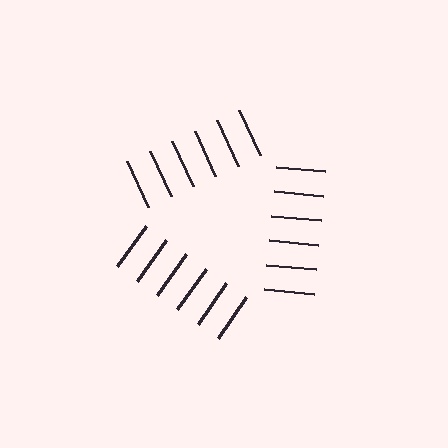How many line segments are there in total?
18 — 6 along each of the 3 edges.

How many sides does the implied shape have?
3 sides — the line-ends trace a triangle.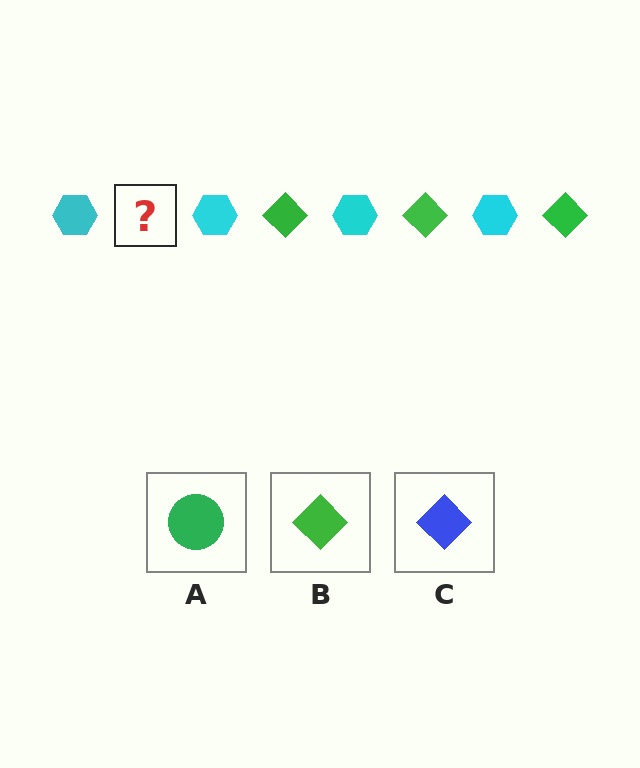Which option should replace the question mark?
Option B.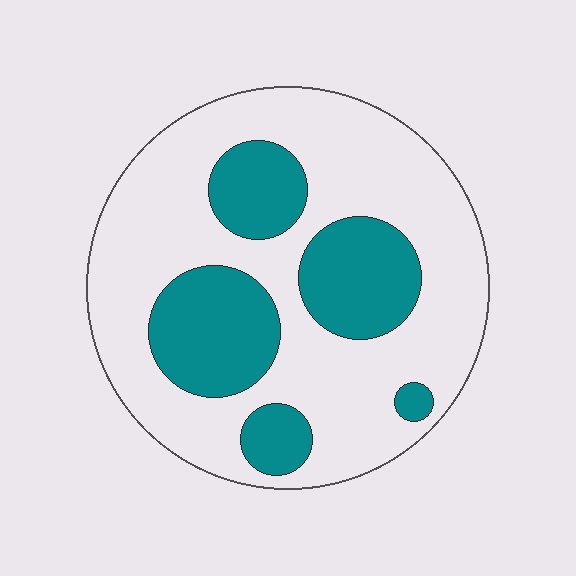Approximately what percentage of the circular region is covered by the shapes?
Approximately 30%.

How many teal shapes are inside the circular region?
5.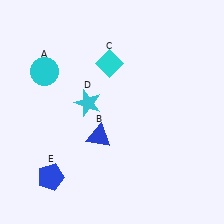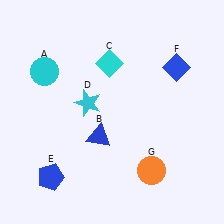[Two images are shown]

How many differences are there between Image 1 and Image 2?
There are 2 differences between the two images.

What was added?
A blue diamond (F), an orange circle (G) were added in Image 2.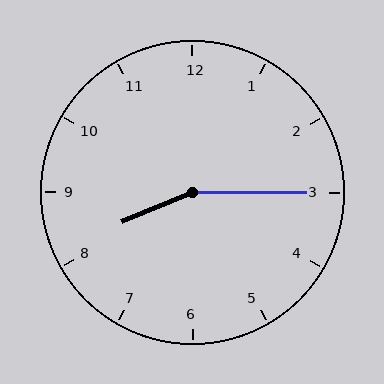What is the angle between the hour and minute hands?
Approximately 158 degrees.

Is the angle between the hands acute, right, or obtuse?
It is obtuse.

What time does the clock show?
8:15.